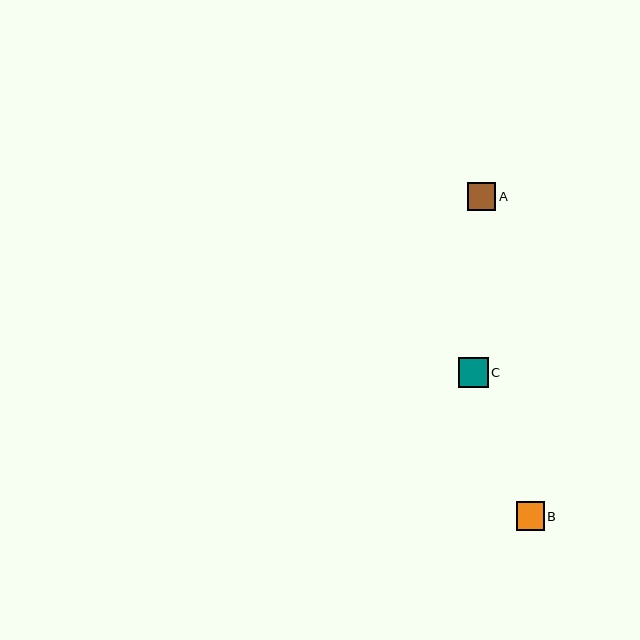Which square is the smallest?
Square B is the smallest with a size of approximately 28 pixels.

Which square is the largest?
Square C is the largest with a size of approximately 30 pixels.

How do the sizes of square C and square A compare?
Square C and square A are approximately the same size.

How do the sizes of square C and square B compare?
Square C and square B are approximately the same size.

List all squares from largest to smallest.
From largest to smallest: C, A, B.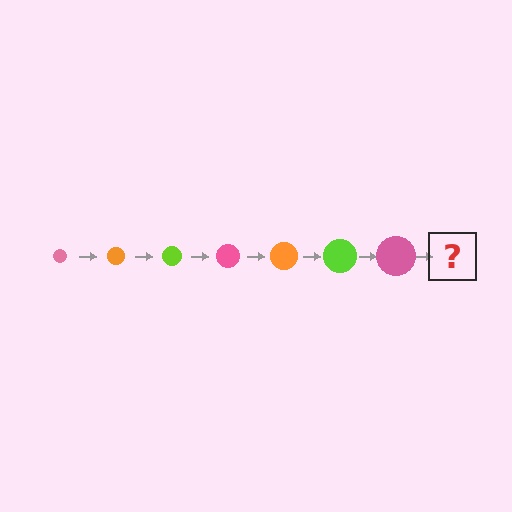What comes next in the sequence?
The next element should be an orange circle, larger than the previous one.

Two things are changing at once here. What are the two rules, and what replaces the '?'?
The two rules are that the circle grows larger each step and the color cycles through pink, orange, and lime. The '?' should be an orange circle, larger than the previous one.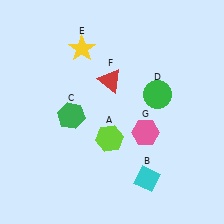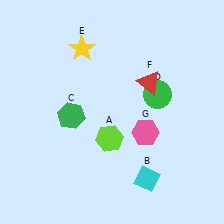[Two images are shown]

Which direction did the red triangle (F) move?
The red triangle (F) moved right.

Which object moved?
The red triangle (F) moved right.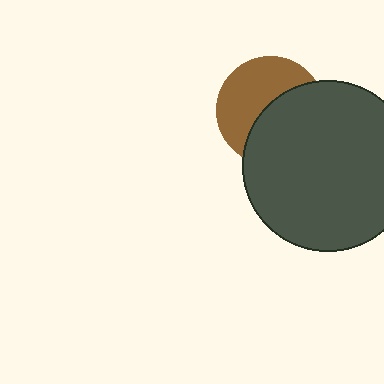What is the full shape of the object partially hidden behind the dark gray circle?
The partially hidden object is a brown circle.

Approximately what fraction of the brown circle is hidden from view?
Roughly 50% of the brown circle is hidden behind the dark gray circle.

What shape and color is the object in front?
The object in front is a dark gray circle.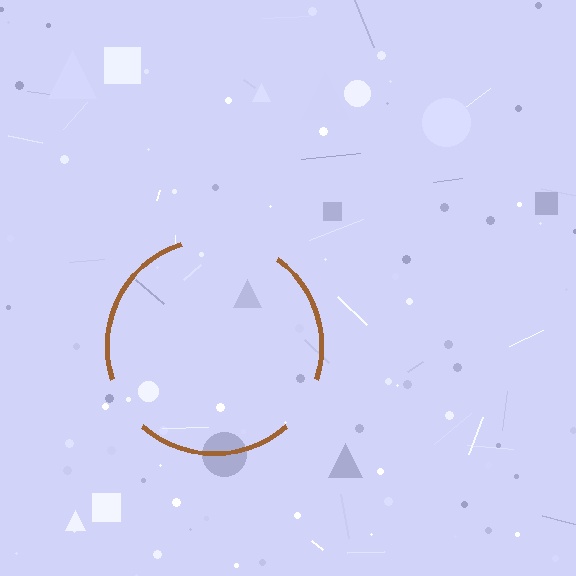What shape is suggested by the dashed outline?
The dashed outline suggests a circle.